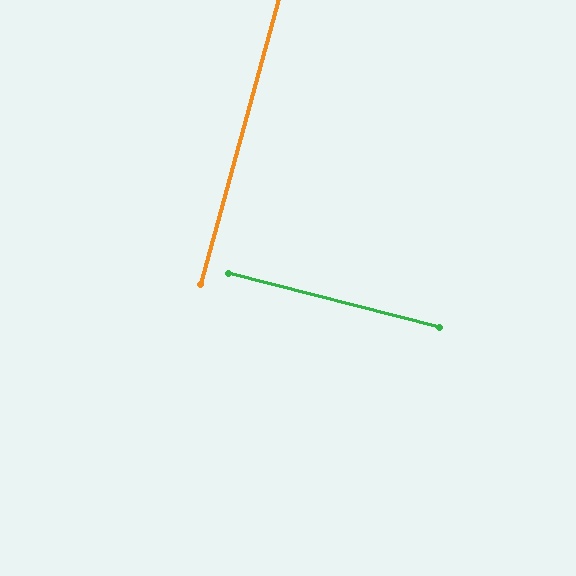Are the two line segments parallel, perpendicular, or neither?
Perpendicular — they meet at approximately 89°.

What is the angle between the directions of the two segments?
Approximately 89 degrees.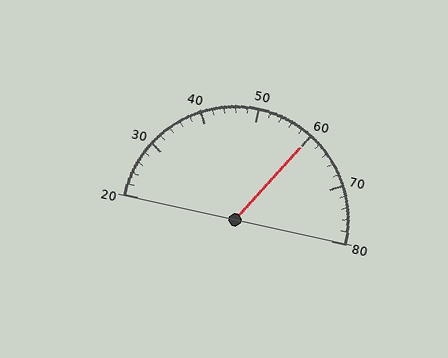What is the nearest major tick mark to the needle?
The nearest major tick mark is 60.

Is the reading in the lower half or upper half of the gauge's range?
The reading is in the upper half of the range (20 to 80).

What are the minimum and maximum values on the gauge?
The gauge ranges from 20 to 80.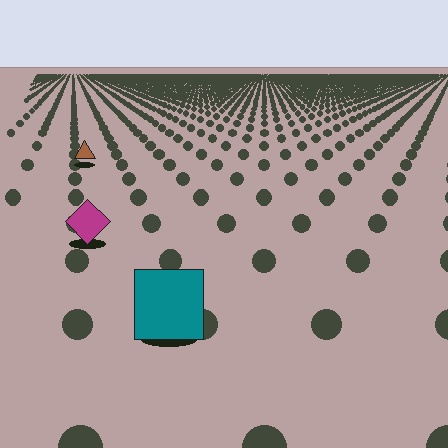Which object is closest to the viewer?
The teal square is closest. The texture marks near it are larger and more spread out.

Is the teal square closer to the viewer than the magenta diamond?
Yes. The teal square is closer — you can tell from the texture gradient: the ground texture is coarser near it.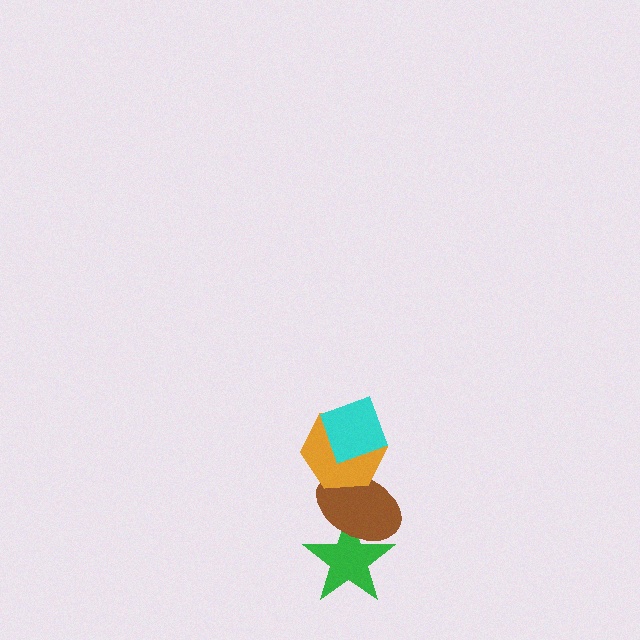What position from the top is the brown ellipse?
The brown ellipse is 3rd from the top.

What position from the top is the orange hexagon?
The orange hexagon is 2nd from the top.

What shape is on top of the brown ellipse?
The orange hexagon is on top of the brown ellipse.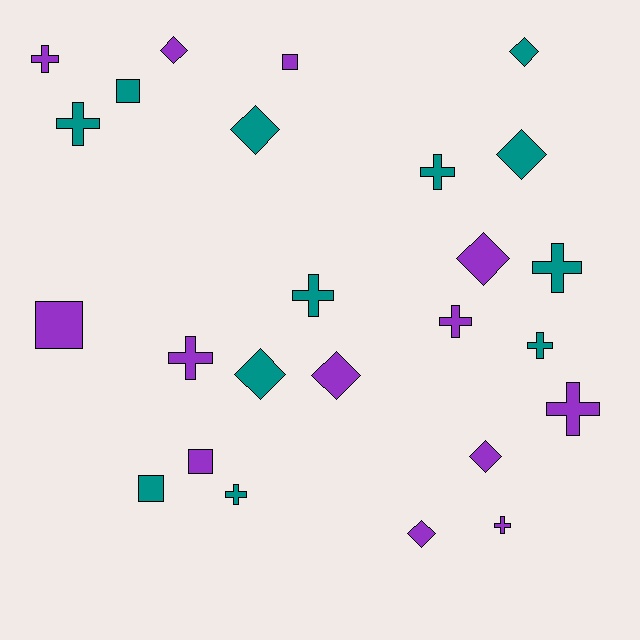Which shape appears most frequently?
Cross, with 11 objects.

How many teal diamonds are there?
There are 4 teal diamonds.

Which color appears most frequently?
Purple, with 13 objects.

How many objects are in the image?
There are 25 objects.